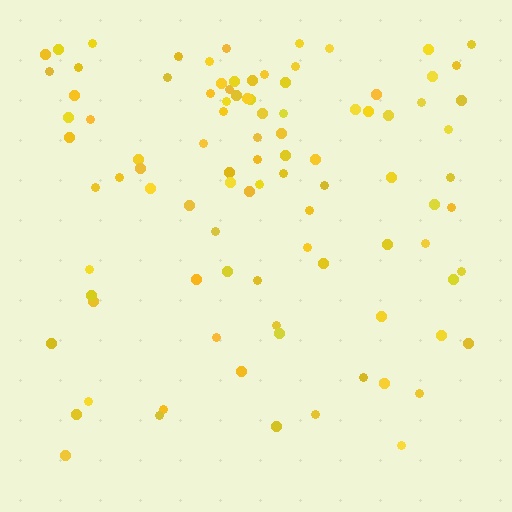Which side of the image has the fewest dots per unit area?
The bottom.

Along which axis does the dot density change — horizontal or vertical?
Vertical.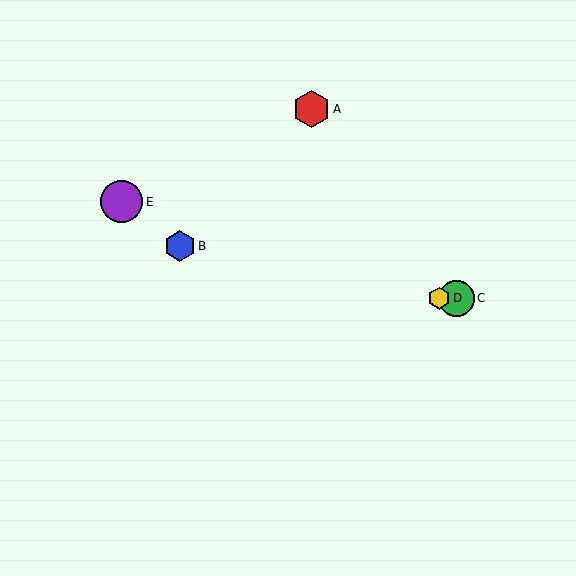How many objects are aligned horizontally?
2 objects (C, D) are aligned horizontally.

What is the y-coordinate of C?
Object C is at y≈298.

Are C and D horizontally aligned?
Yes, both are at y≈298.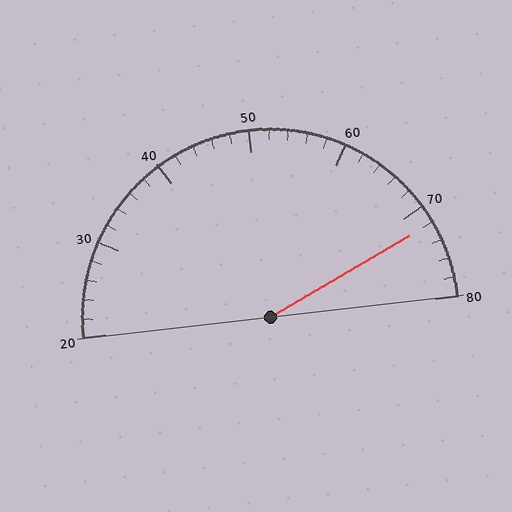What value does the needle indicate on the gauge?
The needle indicates approximately 72.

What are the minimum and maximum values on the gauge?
The gauge ranges from 20 to 80.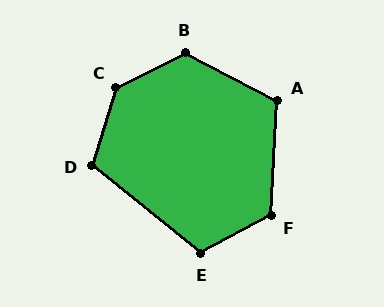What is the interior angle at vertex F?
Approximately 122 degrees (obtuse).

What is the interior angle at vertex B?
Approximately 126 degrees (obtuse).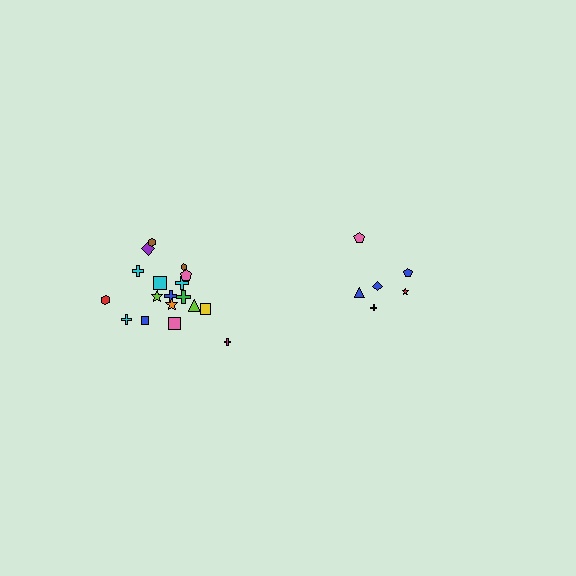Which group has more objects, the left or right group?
The left group.